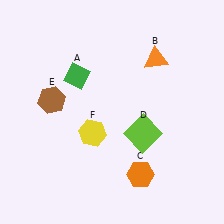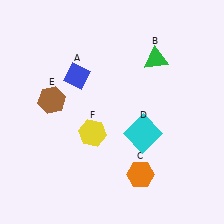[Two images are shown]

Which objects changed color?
A changed from green to blue. B changed from orange to green. D changed from lime to cyan.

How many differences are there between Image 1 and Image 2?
There are 3 differences between the two images.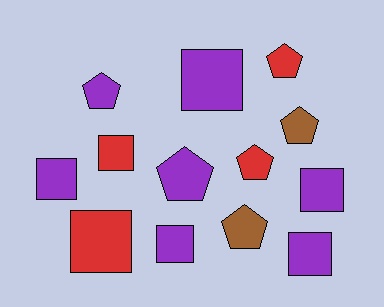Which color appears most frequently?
Purple, with 7 objects.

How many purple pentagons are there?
There are 2 purple pentagons.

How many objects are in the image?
There are 13 objects.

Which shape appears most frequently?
Square, with 7 objects.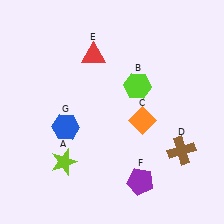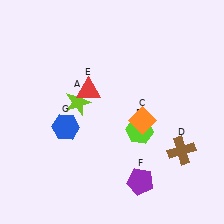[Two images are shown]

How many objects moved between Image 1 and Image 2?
3 objects moved between the two images.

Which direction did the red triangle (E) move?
The red triangle (E) moved down.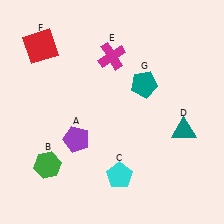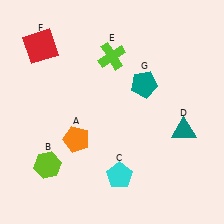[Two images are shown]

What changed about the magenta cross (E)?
In Image 1, E is magenta. In Image 2, it changed to lime.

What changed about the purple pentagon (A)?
In Image 1, A is purple. In Image 2, it changed to orange.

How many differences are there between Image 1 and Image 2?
There are 3 differences between the two images.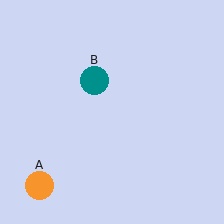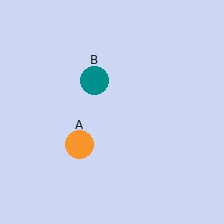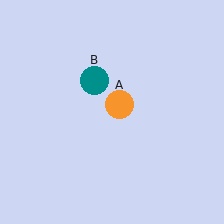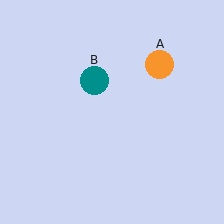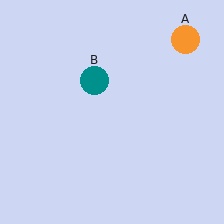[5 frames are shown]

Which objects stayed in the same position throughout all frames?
Teal circle (object B) remained stationary.